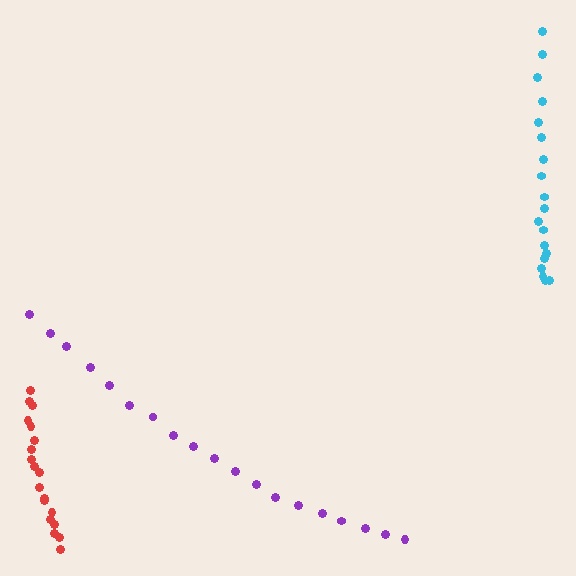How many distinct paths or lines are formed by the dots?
There are 3 distinct paths.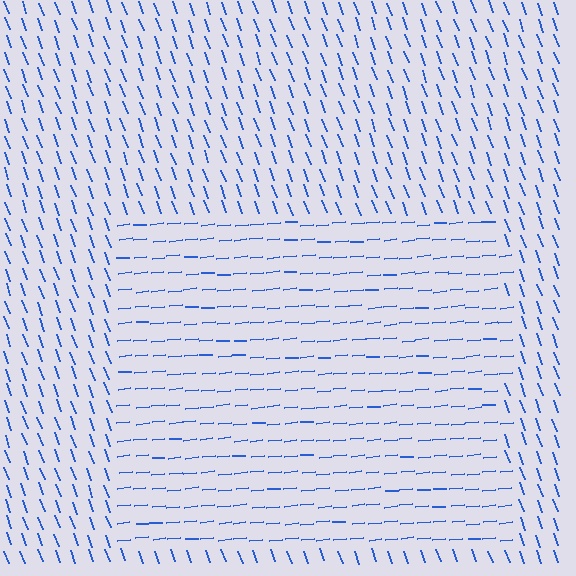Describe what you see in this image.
The image is filled with small blue line segments. A rectangle region in the image has lines oriented differently from the surrounding lines, creating a visible texture boundary.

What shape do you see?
I see a rectangle.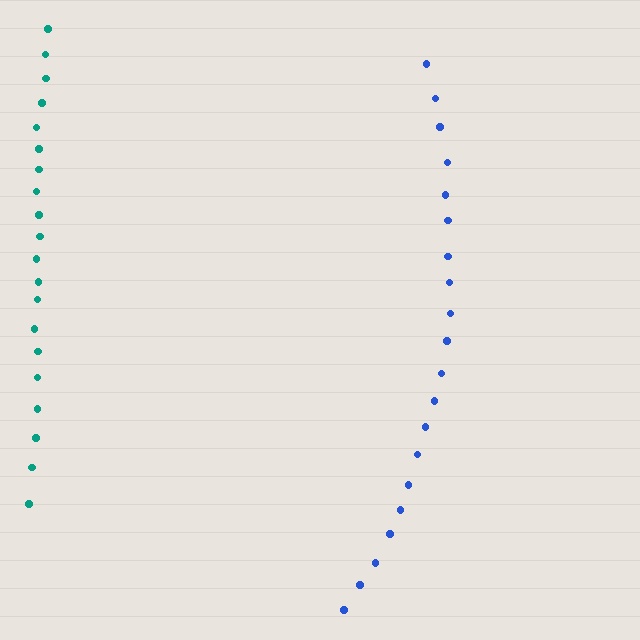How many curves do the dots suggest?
There are 2 distinct paths.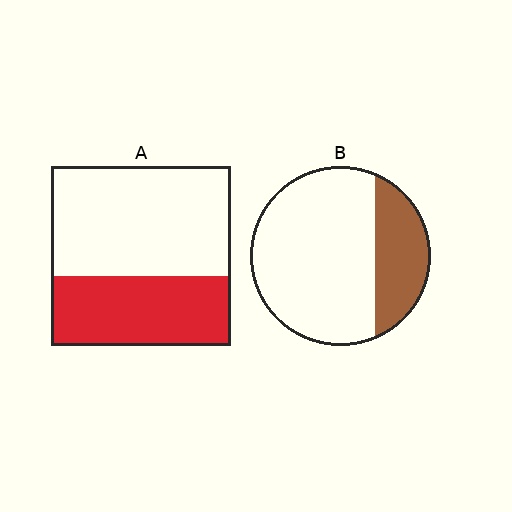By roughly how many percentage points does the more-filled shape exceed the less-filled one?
By roughly 15 percentage points (A over B).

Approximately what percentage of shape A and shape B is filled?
A is approximately 40% and B is approximately 25%.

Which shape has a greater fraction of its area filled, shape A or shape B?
Shape A.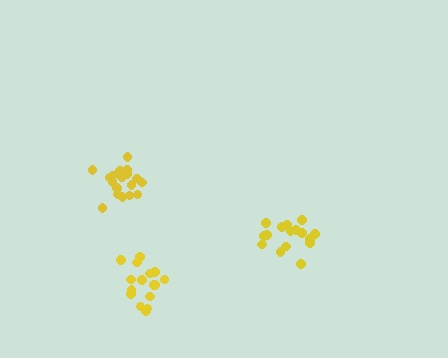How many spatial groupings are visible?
There are 3 spatial groupings.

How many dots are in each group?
Group 1: 16 dots, Group 2: 19 dots, Group 3: 16 dots (51 total).